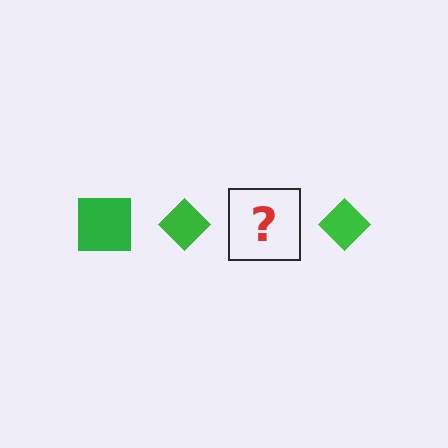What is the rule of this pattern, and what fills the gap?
The rule is that the pattern cycles through square, diamond shapes in green. The gap should be filled with a green square.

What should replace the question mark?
The question mark should be replaced with a green square.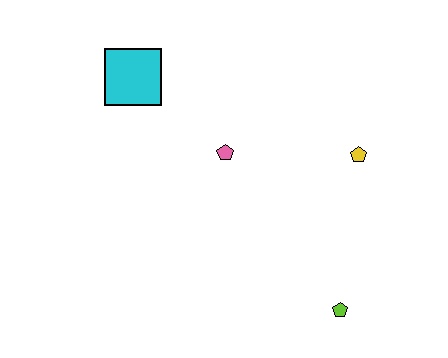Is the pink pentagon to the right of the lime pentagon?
No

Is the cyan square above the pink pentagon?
Yes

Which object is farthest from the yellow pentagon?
The cyan square is farthest from the yellow pentagon.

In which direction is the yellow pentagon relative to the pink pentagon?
The yellow pentagon is to the right of the pink pentagon.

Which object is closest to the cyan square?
The pink pentagon is closest to the cyan square.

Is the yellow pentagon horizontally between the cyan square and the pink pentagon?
No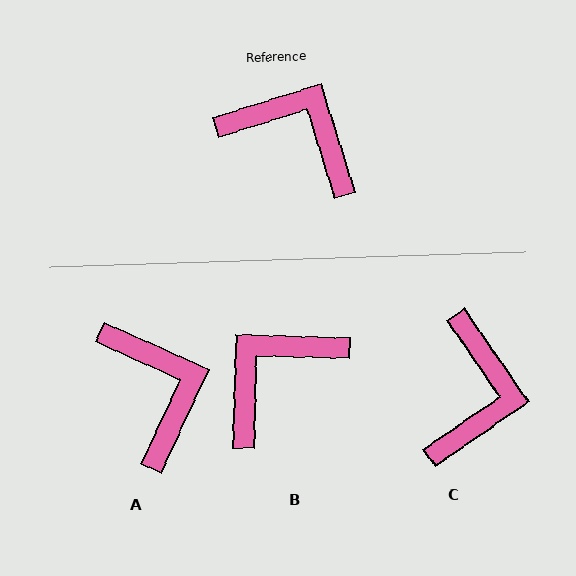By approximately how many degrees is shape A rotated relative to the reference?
Approximately 42 degrees clockwise.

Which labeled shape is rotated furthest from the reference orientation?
C, about 73 degrees away.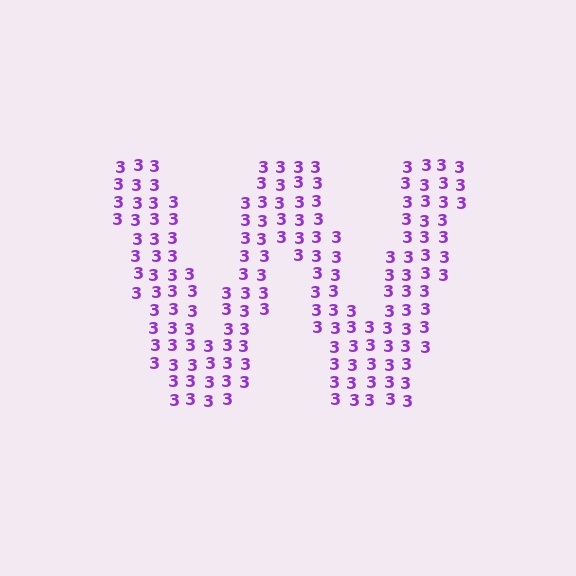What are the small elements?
The small elements are digit 3's.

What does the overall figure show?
The overall figure shows the letter W.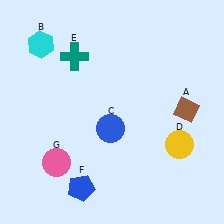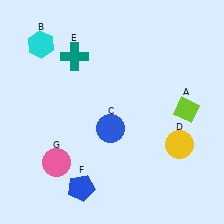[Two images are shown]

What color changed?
The diamond (A) changed from brown in Image 1 to lime in Image 2.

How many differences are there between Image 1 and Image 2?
There is 1 difference between the two images.